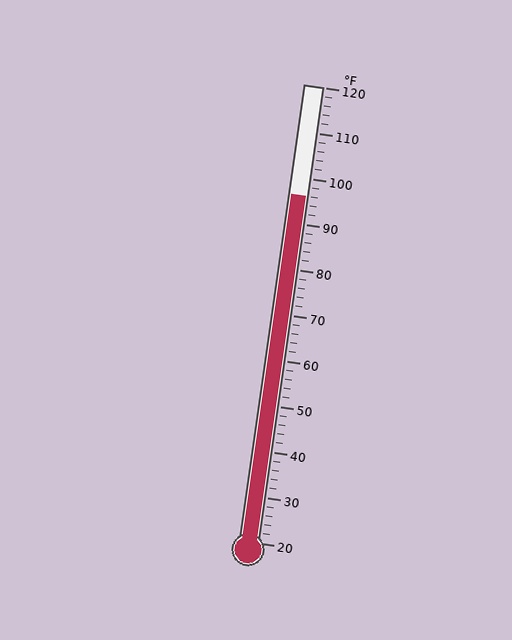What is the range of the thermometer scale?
The thermometer scale ranges from 20°F to 120°F.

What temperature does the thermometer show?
The thermometer shows approximately 96°F.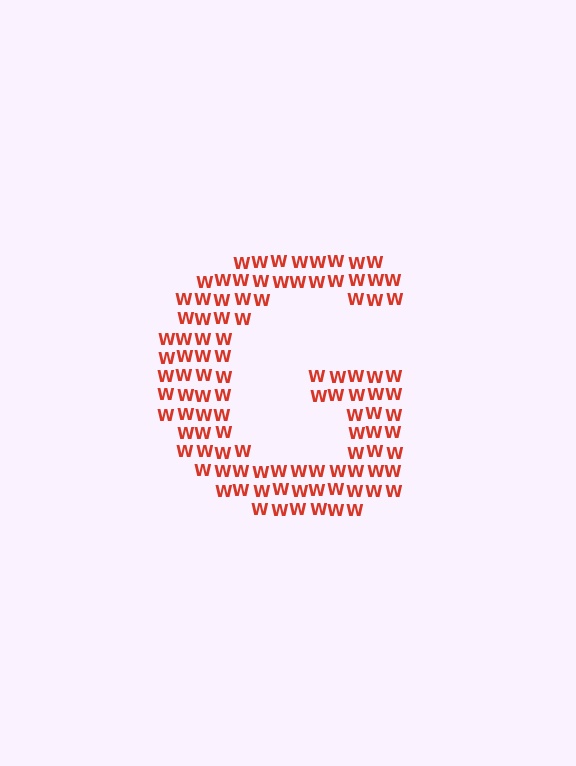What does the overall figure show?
The overall figure shows the letter G.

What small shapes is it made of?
It is made of small letter W's.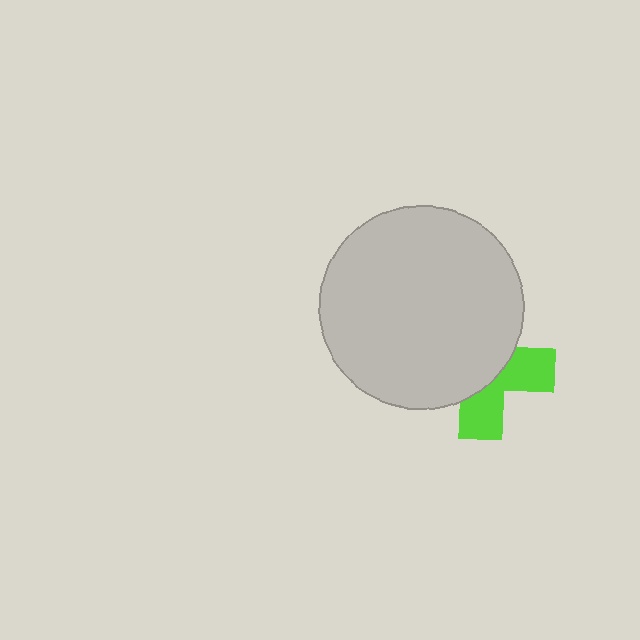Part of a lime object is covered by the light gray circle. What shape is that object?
It is a cross.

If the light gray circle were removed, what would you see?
You would see the complete lime cross.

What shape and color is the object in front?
The object in front is a light gray circle.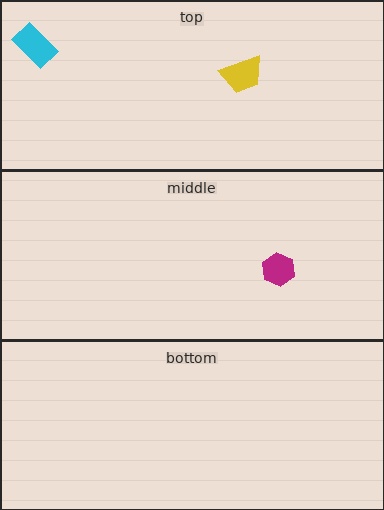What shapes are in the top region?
The yellow trapezoid, the cyan rectangle.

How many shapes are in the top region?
2.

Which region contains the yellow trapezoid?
The top region.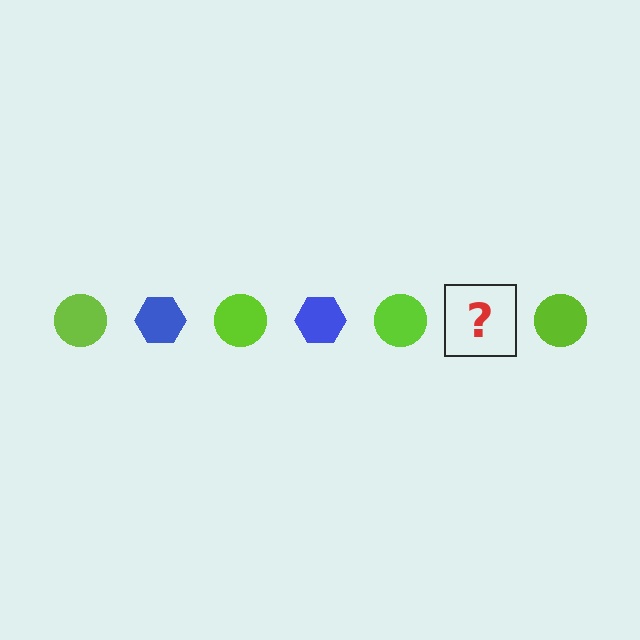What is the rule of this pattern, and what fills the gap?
The rule is that the pattern alternates between lime circle and blue hexagon. The gap should be filled with a blue hexagon.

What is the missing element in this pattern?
The missing element is a blue hexagon.